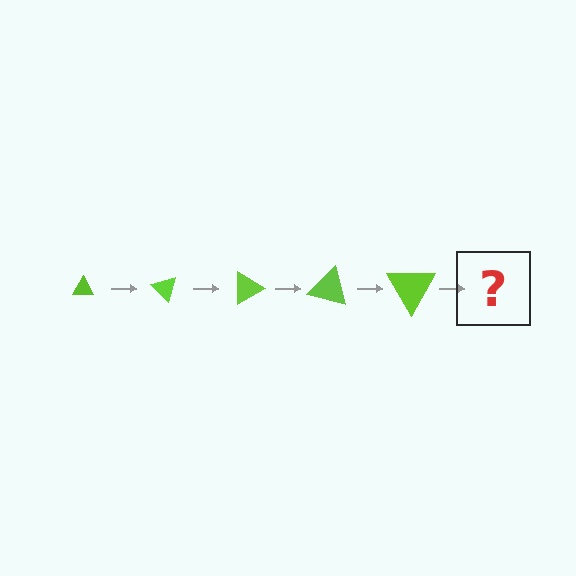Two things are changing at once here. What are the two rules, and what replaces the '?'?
The two rules are that the triangle grows larger each step and it rotates 45 degrees each step. The '?' should be a triangle, larger than the previous one and rotated 225 degrees from the start.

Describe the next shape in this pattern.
It should be a triangle, larger than the previous one and rotated 225 degrees from the start.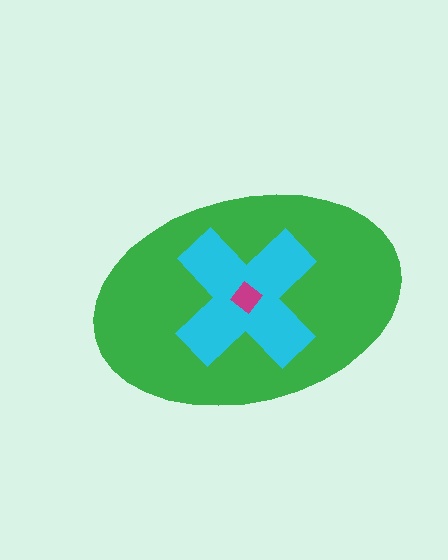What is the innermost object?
The magenta diamond.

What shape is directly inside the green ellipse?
The cyan cross.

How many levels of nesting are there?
3.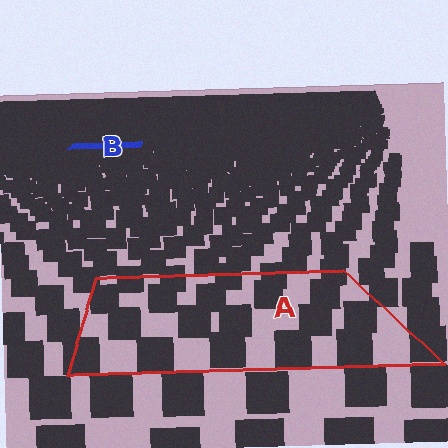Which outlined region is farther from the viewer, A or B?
Region B is farther from the viewer — the texture elements inside it appear smaller and more densely packed.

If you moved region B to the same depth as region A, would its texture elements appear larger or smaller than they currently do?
They would appear larger. At a closer depth, the same texture elements are projected at a bigger on-screen size.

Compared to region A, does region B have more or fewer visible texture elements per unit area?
Region B has more texture elements per unit area — they are packed more densely because it is farther away.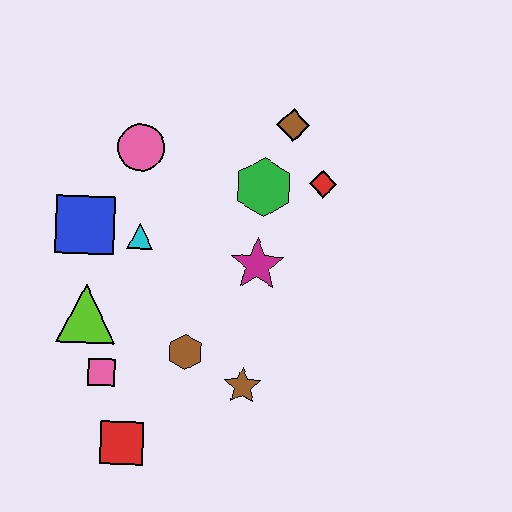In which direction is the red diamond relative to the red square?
The red diamond is above the red square.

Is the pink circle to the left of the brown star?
Yes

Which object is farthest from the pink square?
The brown diamond is farthest from the pink square.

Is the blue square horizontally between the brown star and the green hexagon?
No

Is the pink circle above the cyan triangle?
Yes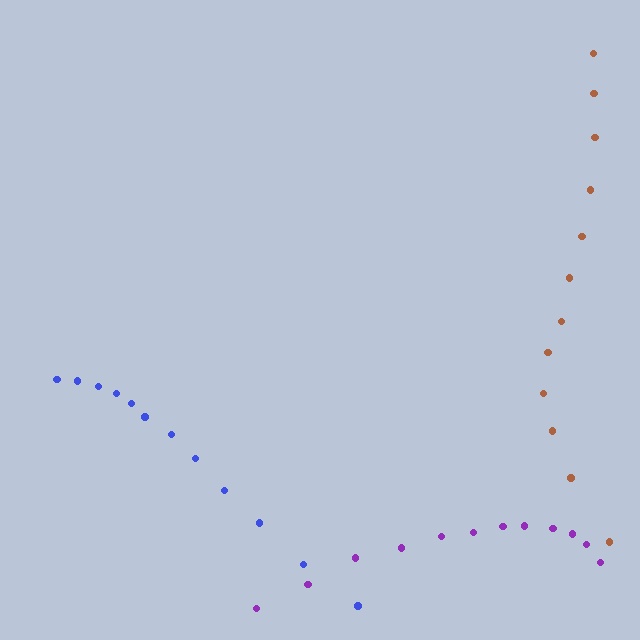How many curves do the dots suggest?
There are 3 distinct paths.